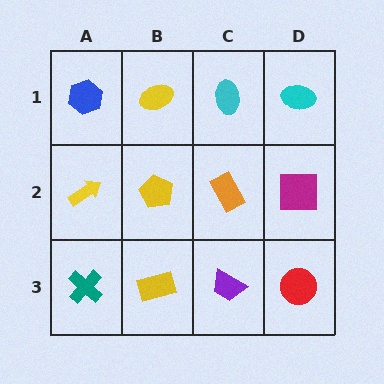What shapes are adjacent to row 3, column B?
A yellow pentagon (row 2, column B), a teal cross (row 3, column A), a purple trapezoid (row 3, column C).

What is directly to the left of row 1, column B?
A blue hexagon.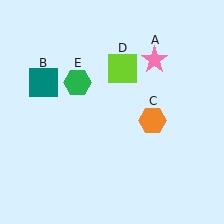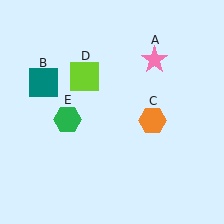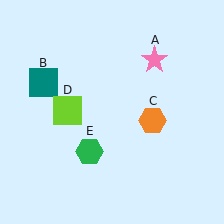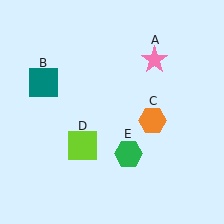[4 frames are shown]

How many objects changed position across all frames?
2 objects changed position: lime square (object D), green hexagon (object E).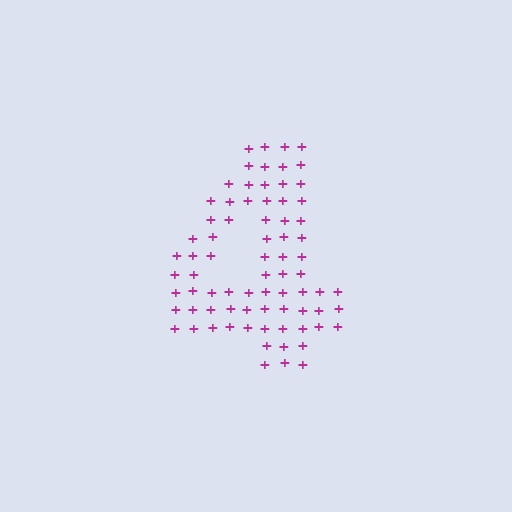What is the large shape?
The large shape is the digit 4.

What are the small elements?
The small elements are plus signs.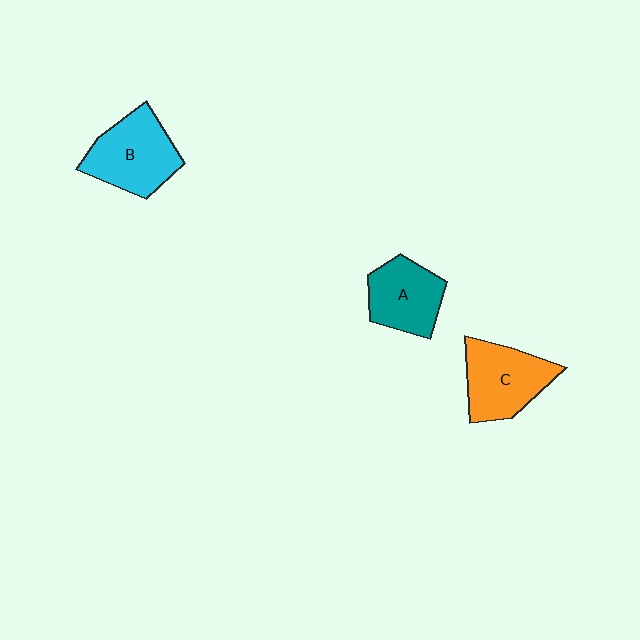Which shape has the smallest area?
Shape A (teal).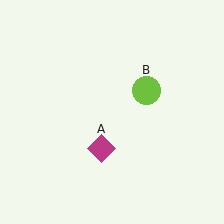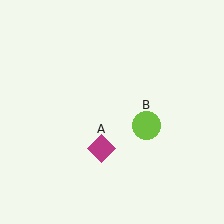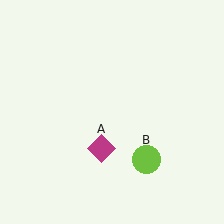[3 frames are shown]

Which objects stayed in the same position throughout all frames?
Magenta diamond (object A) remained stationary.